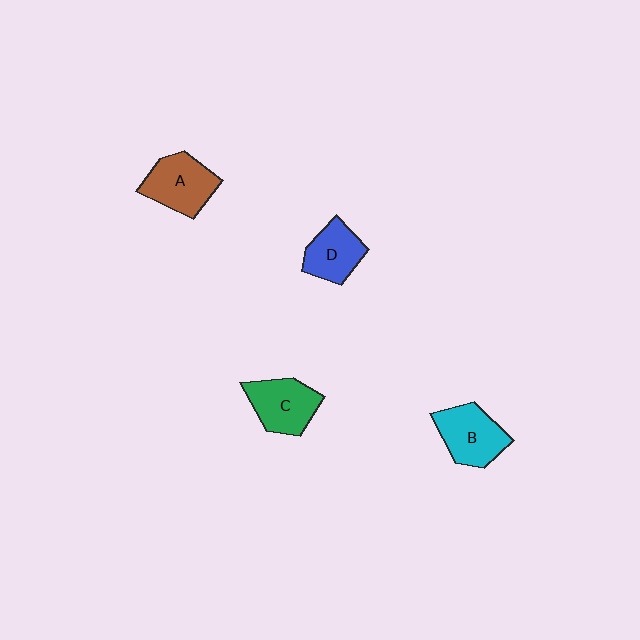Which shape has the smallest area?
Shape D (blue).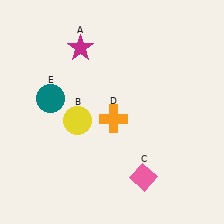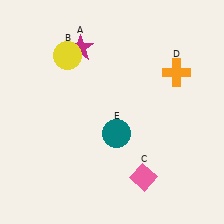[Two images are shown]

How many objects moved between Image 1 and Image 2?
3 objects moved between the two images.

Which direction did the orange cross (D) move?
The orange cross (D) moved right.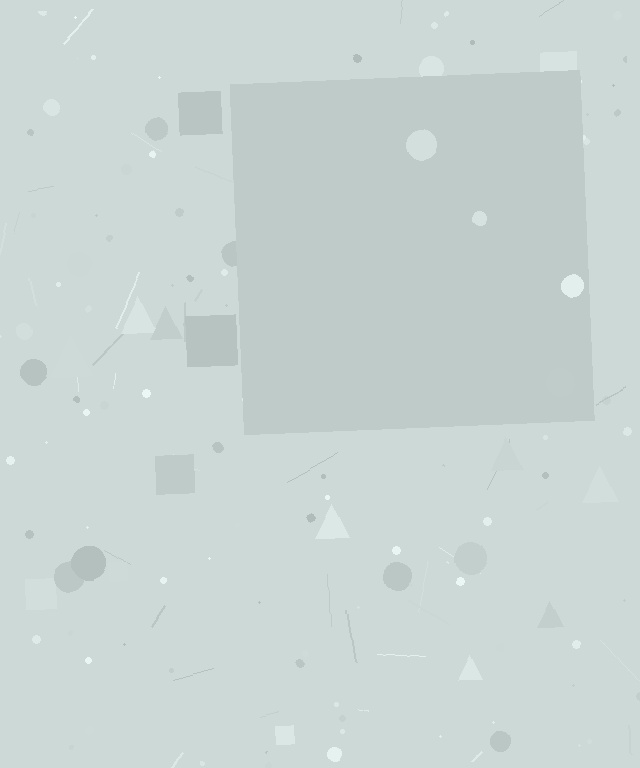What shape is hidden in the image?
A square is hidden in the image.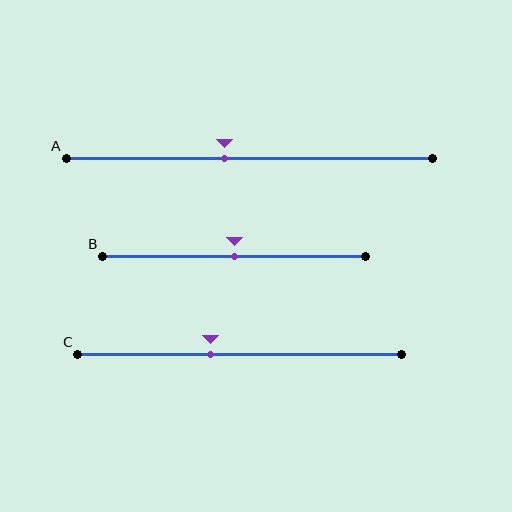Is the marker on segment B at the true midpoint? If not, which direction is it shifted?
Yes, the marker on segment B is at the true midpoint.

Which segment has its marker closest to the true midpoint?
Segment B has its marker closest to the true midpoint.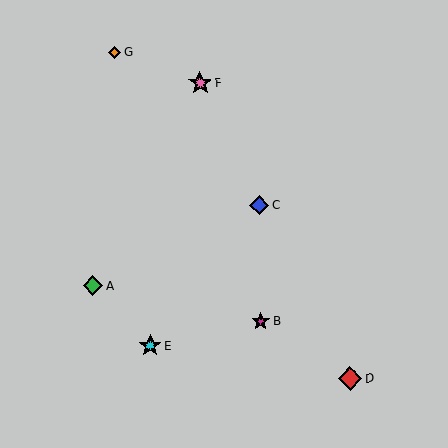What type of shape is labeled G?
Shape G is an orange diamond.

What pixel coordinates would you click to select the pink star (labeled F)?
Click at (200, 83) to select the pink star F.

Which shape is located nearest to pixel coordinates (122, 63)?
The orange diamond (labeled G) at (115, 53) is nearest to that location.